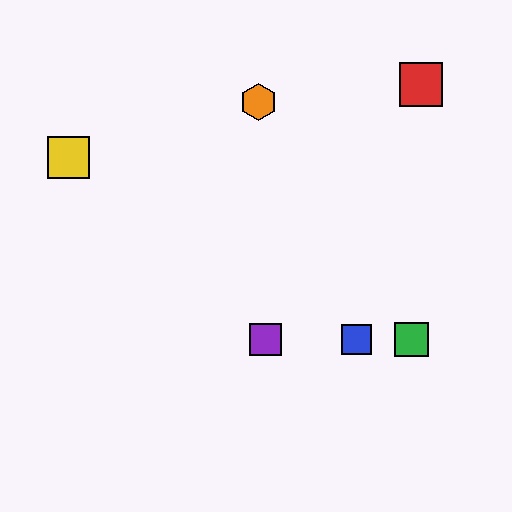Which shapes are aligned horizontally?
The blue square, the green square, the purple square are aligned horizontally.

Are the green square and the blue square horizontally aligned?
Yes, both are at y≈340.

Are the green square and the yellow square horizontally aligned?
No, the green square is at y≈340 and the yellow square is at y≈158.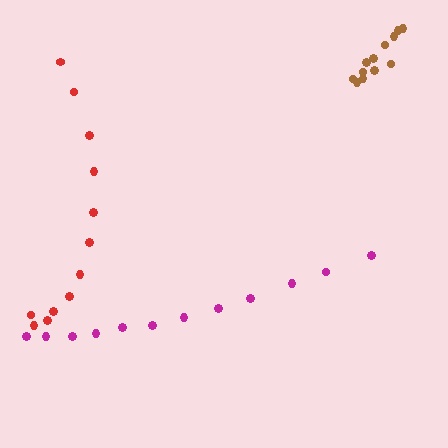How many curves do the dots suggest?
There are 3 distinct paths.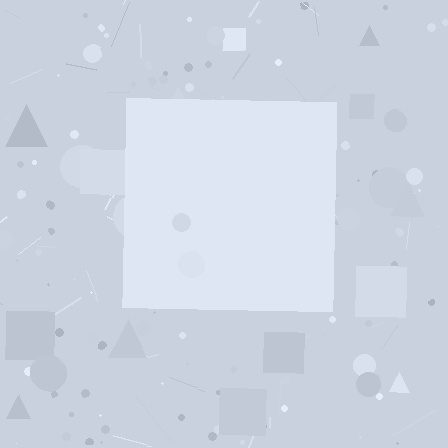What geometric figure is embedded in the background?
A square is embedded in the background.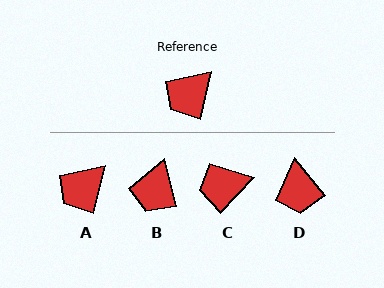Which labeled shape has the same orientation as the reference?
A.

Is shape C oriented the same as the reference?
No, it is off by about 30 degrees.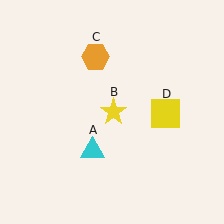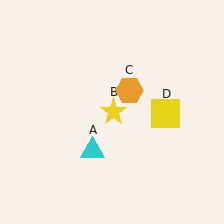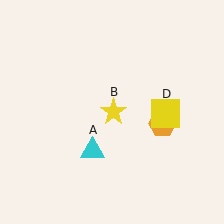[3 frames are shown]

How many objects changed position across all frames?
1 object changed position: orange hexagon (object C).